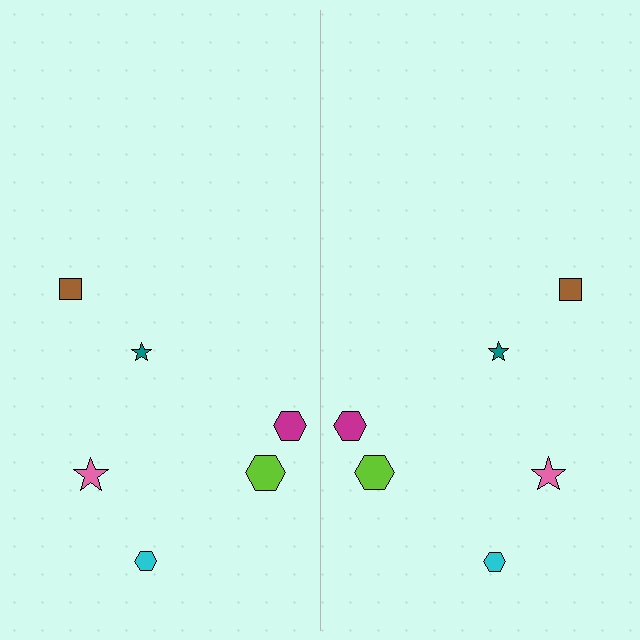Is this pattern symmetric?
Yes, this pattern has bilateral (reflection) symmetry.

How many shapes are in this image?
There are 12 shapes in this image.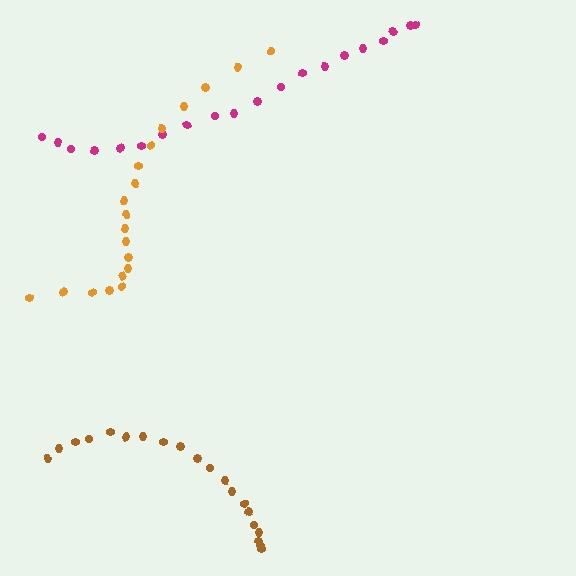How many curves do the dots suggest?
There are 3 distinct paths.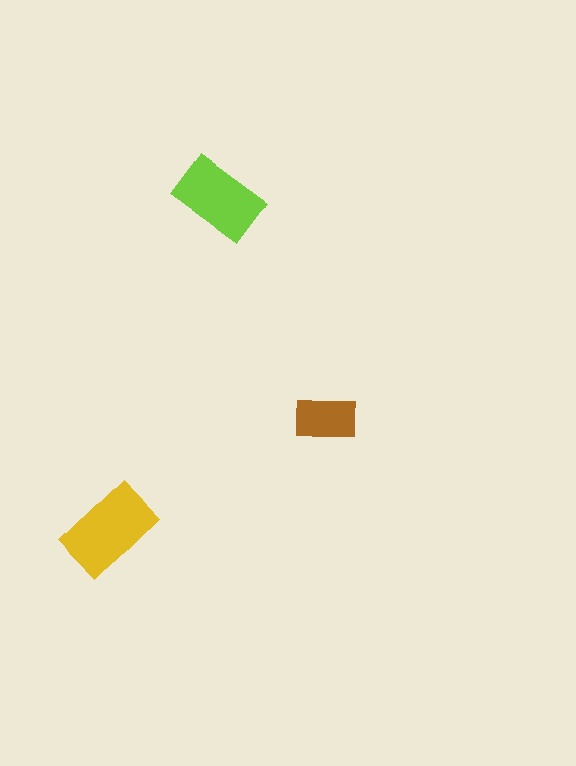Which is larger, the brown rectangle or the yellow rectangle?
The yellow one.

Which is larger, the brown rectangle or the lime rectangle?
The lime one.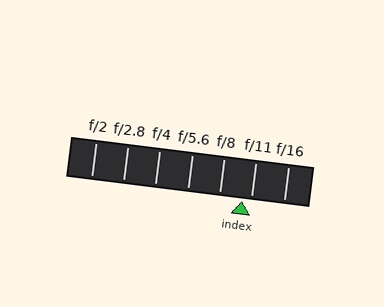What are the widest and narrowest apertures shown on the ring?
The widest aperture shown is f/2 and the narrowest is f/16.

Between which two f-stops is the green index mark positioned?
The index mark is between f/8 and f/11.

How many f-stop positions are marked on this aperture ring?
There are 7 f-stop positions marked.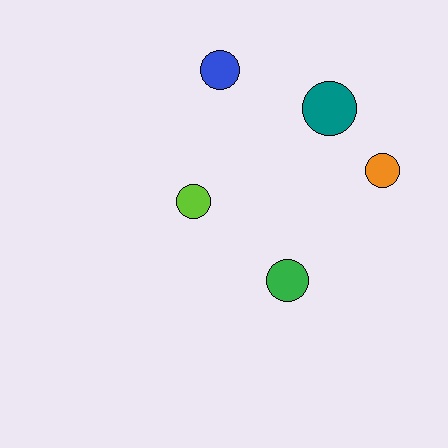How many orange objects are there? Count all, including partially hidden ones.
There is 1 orange object.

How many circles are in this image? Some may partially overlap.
There are 5 circles.